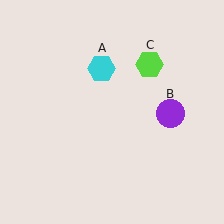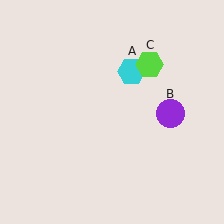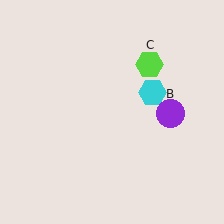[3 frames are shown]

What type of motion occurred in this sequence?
The cyan hexagon (object A) rotated clockwise around the center of the scene.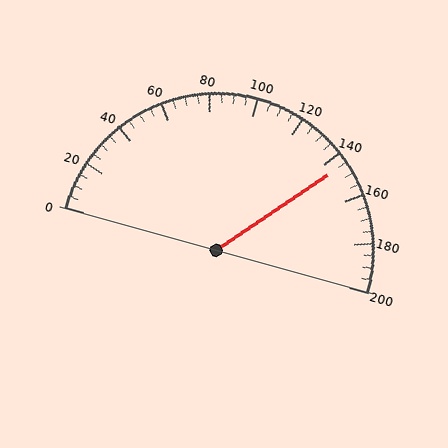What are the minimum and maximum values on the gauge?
The gauge ranges from 0 to 200.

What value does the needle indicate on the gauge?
The needle indicates approximately 145.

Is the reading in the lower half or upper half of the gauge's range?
The reading is in the upper half of the range (0 to 200).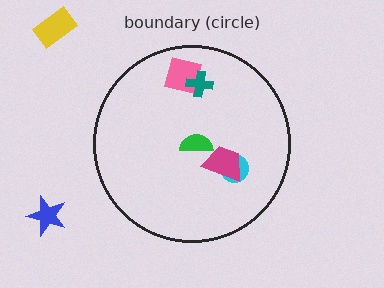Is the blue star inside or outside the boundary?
Outside.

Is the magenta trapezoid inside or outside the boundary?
Inside.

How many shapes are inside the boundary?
5 inside, 2 outside.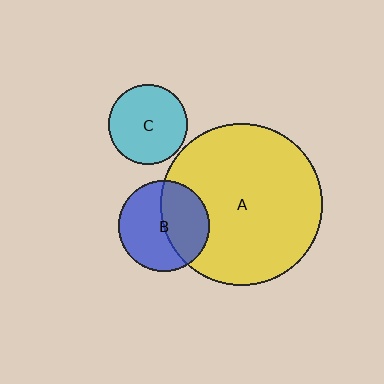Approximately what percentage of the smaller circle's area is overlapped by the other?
Approximately 45%.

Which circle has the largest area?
Circle A (yellow).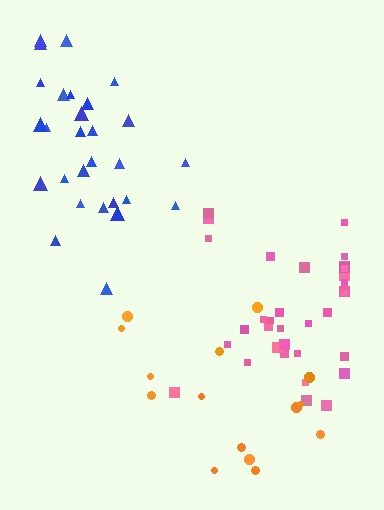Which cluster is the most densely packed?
Pink.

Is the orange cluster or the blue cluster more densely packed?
Blue.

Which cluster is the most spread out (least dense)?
Orange.